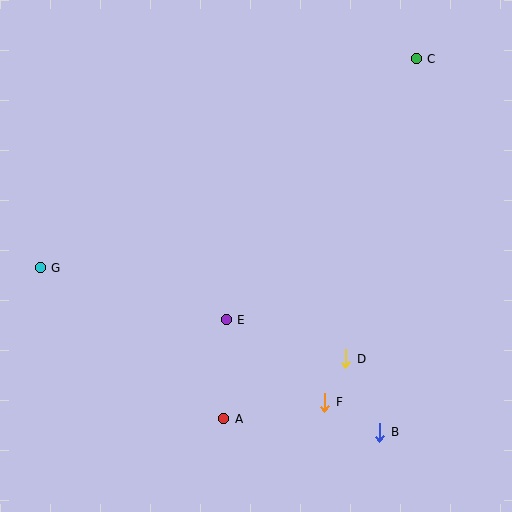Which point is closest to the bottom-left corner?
Point A is closest to the bottom-left corner.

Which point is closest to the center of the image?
Point E at (226, 320) is closest to the center.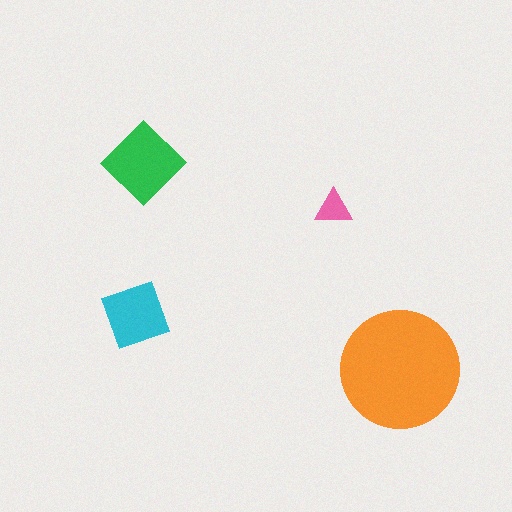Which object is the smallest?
The pink triangle.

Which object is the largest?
The orange circle.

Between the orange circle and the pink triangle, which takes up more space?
The orange circle.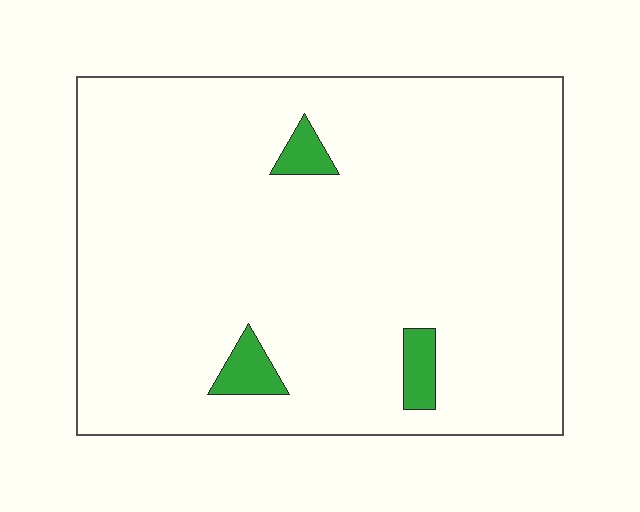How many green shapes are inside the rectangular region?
3.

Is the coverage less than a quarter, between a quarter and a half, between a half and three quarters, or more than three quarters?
Less than a quarter.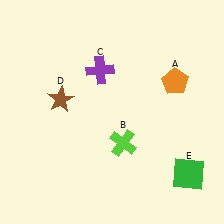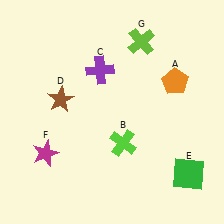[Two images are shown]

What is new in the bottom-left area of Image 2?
A magenta star (F) was added in the bottom-left area of Image 2.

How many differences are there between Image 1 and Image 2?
There are 2 differences between the two images.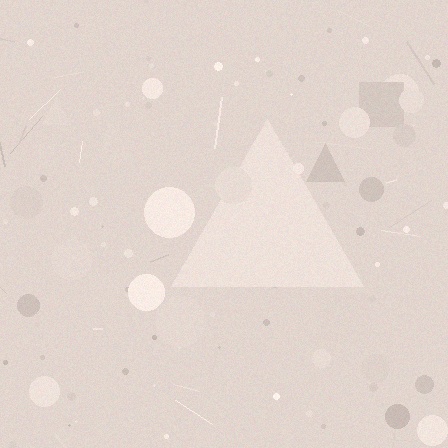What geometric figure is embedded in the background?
A triangle is embedded in the background.